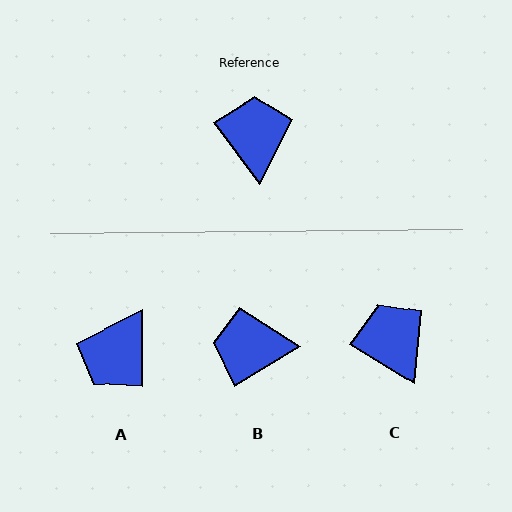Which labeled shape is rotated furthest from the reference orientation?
A, about 144 degrees away.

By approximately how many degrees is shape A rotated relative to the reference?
Approximately 144 degrees counter-clockwise.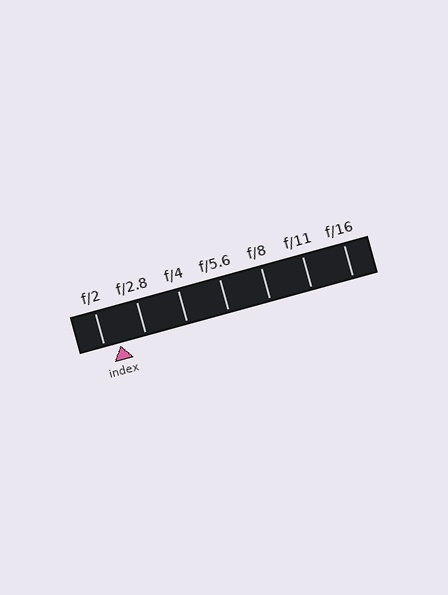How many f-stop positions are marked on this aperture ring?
There are 7 f-stop positions marked.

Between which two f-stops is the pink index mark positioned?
The index mark is between f/2 and f/2.8.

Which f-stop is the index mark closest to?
The index mark is closest to f/2.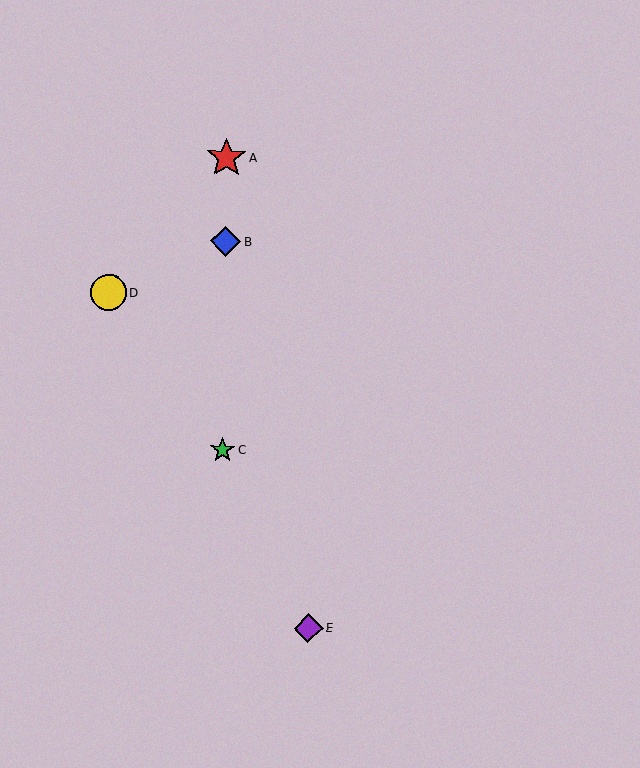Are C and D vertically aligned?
No, C is at x≈222 and D is at x≈109.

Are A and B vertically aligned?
Yes, both are at x≈227.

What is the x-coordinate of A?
Object A is at x≈227.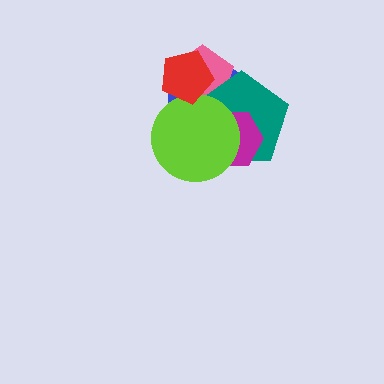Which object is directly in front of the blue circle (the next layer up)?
The pink pentagon is directly in front of the blue circle.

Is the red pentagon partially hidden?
No, no other shape covers it.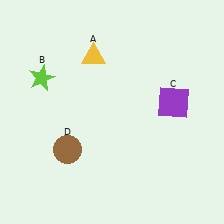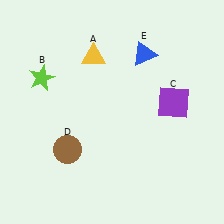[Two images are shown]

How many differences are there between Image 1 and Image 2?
There is 1 difference between the two images.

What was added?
A blue triangle (E) was added in Image 2.